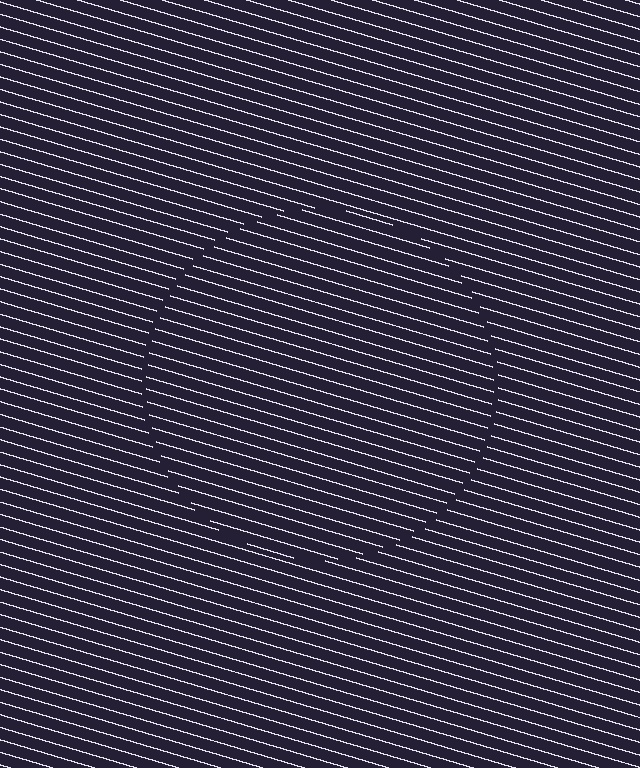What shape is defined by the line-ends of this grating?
An illusory circle. The interior of the shape contains the same grating, shifted by half a period — the contour is defined by the phase discontinuity where line-ends from the inner and outer gratings abut.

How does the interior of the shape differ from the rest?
The interior of the shape contains the same grating, shifted by half a period — the contour is defined by the phase discontinuity where line-ends from the inner and outer gratings abut.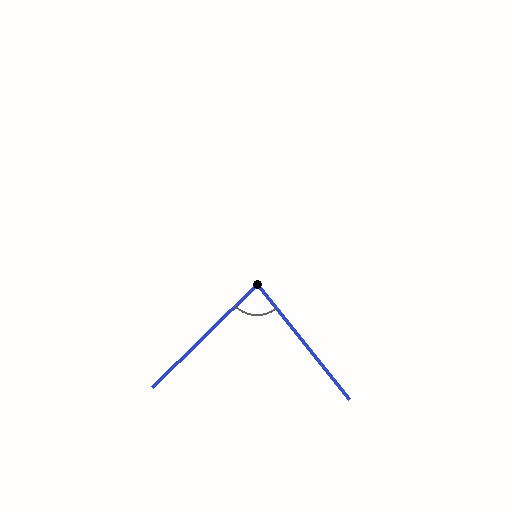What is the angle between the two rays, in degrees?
Approximately 84 degrees.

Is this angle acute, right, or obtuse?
It is acute.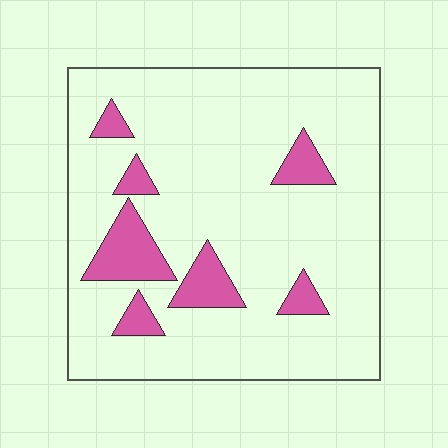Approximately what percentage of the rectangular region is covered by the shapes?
Approximately 15%.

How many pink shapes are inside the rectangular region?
7.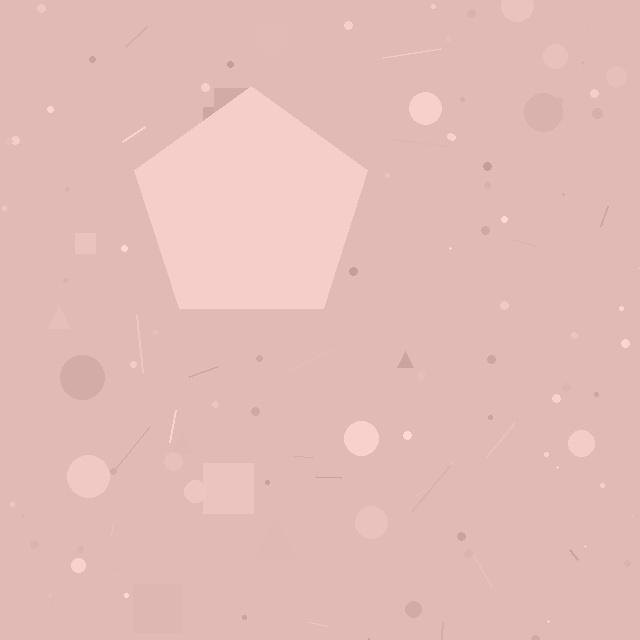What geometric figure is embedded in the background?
A pentagon is embedded in the background.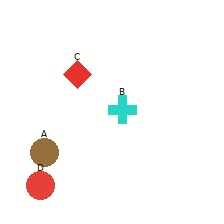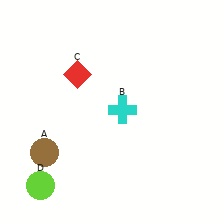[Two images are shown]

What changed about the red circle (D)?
In Image 1, D is red. In Image 2, it changed to lime.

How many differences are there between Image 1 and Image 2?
There is 1 difference between the two images.